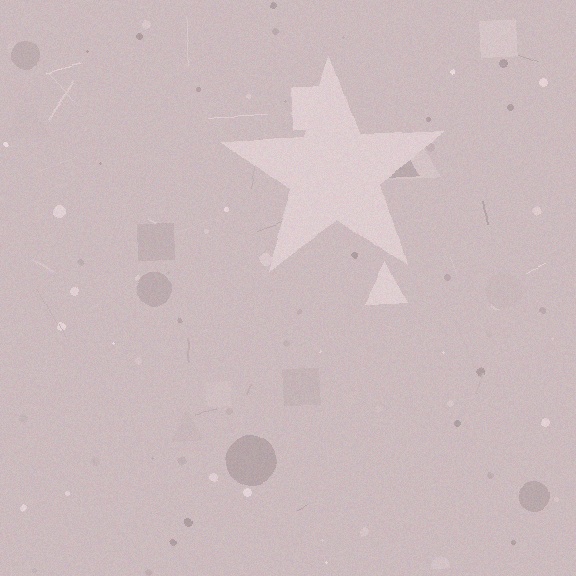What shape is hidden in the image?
A star is hidden in the image.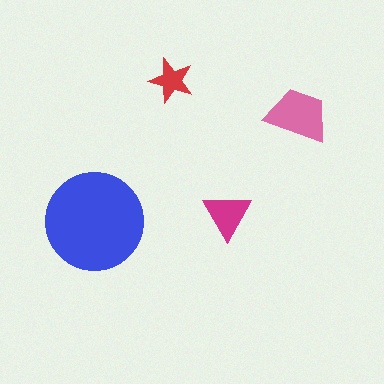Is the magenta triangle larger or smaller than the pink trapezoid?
Smaller.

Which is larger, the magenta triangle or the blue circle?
The blue circle.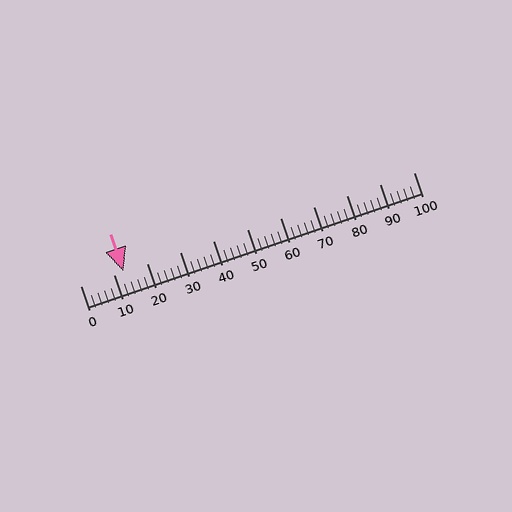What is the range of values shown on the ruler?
The ruler shows values from 0 to 100.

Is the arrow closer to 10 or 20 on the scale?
The arrow is closer to 10.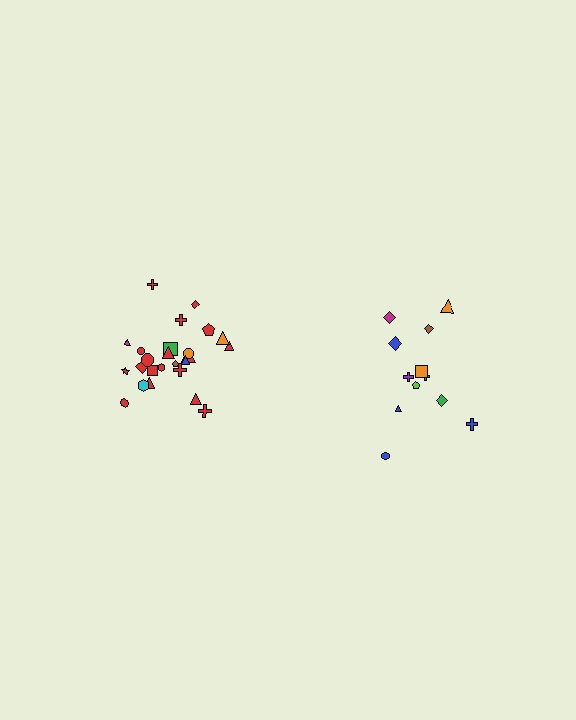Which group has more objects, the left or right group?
The left group.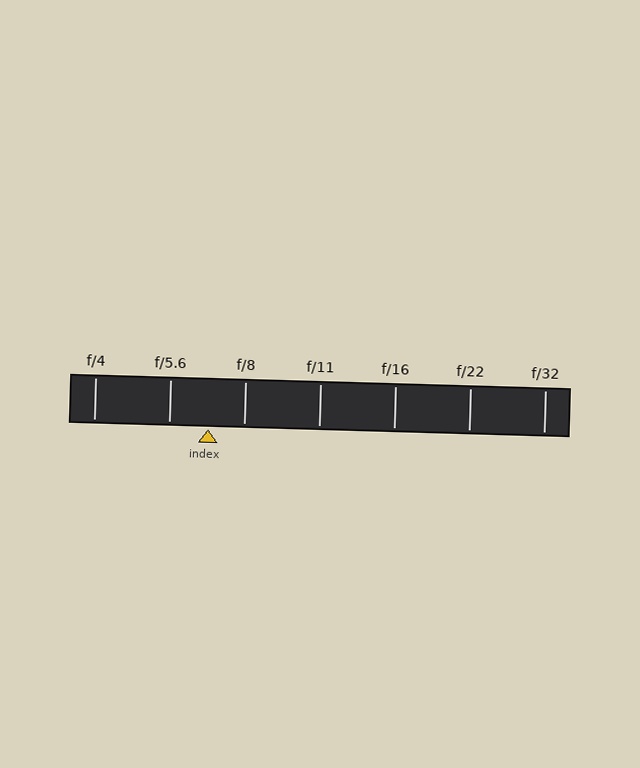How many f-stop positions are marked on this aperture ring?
There are 7 f-stop positions marked.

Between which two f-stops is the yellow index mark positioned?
The index mark is between f/5.6 and f/8.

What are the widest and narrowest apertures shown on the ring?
The widest aperture shown is f/4 and the narrowest is f/32.